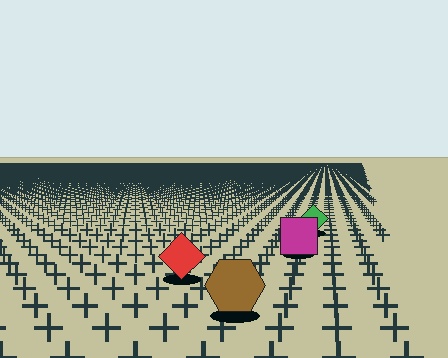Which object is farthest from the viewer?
The green diamond is farthest from the viewer. It appears smaller and the ground texture around it is denser.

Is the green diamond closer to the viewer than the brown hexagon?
No. The brown hexagon is closer — you can tell from the texture gradient: the ground texture is coarser near it.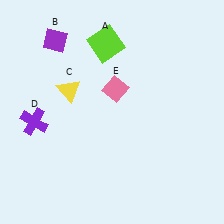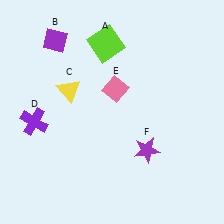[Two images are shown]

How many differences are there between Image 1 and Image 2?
There is 1 difference between the two images.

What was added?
A purple star (F) was added in Image 2.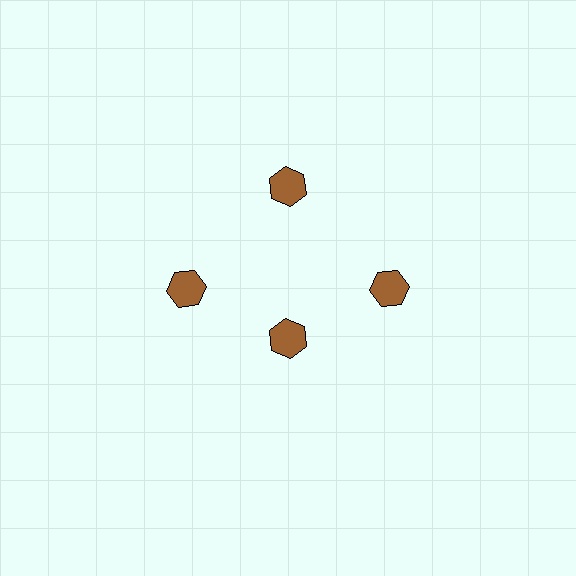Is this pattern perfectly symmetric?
No. The 4 brown hexagons are arranged in a ring, but one element near the 6 o'clock position is pulled inward toward the center, breaking the 4-fold rotational symmetry.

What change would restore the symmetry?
The symmetry would be restored by moving it outward, back onto the ring so that all 4 hexagons sit at equal angles and equal distance from the center.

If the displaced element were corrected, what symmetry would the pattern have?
It would have 4-fold rotational symmetry — the pattern would map onto itself every 90 degrees.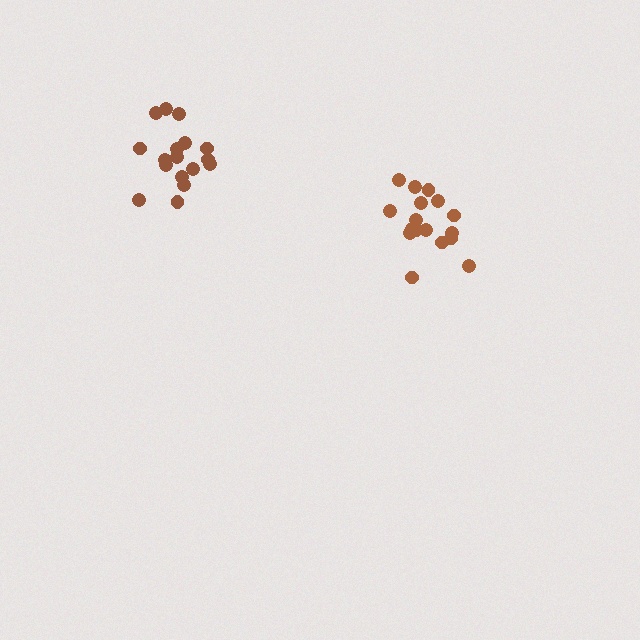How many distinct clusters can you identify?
There are 2 distinct clusters.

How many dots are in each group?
Group 1: 17 dots, Group 2: 17 dots (34 total).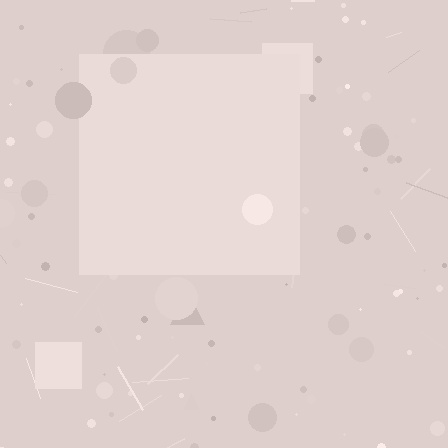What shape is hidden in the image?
A square is hidden in the image.